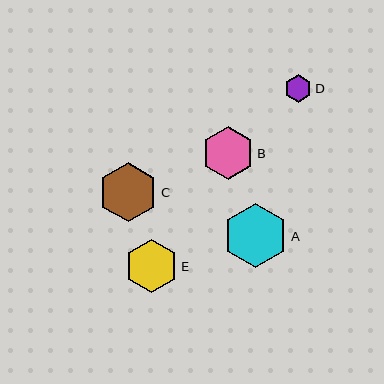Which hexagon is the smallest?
Hexagon D is the smallest with a size of approximately 27 pixels.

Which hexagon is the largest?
Hexagon A is the largest with a size of approximately 64 pixels.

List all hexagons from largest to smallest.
From largest to smallest: A, C, E, B, D.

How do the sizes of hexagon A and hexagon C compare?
Hexagon A and hexagon C are approximately the same size.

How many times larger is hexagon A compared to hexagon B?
Hexagon A is approximately 1.2 times the size of hexagon B.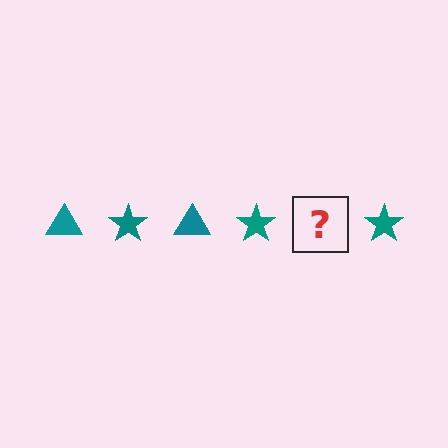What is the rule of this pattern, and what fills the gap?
The rule is that the pattern cycles through triangle, star shapes in teal. The gap should be filled with a teal triangle.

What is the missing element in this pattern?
The missing element is a teal triangle.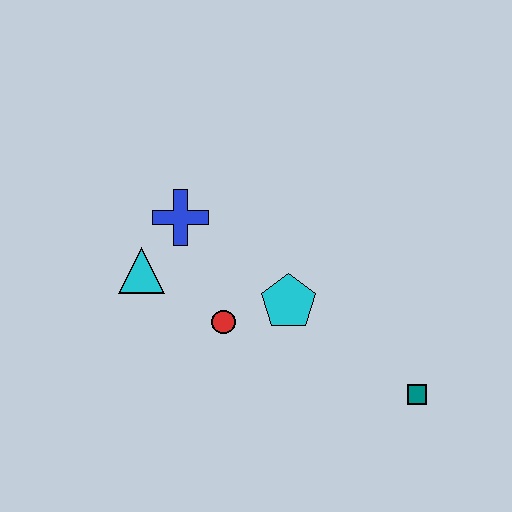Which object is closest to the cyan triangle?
The blue cross is closest to the cyan triangle.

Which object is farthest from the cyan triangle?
The teal square is farthest from the cyan triangle.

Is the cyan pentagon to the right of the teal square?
No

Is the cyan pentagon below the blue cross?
Yes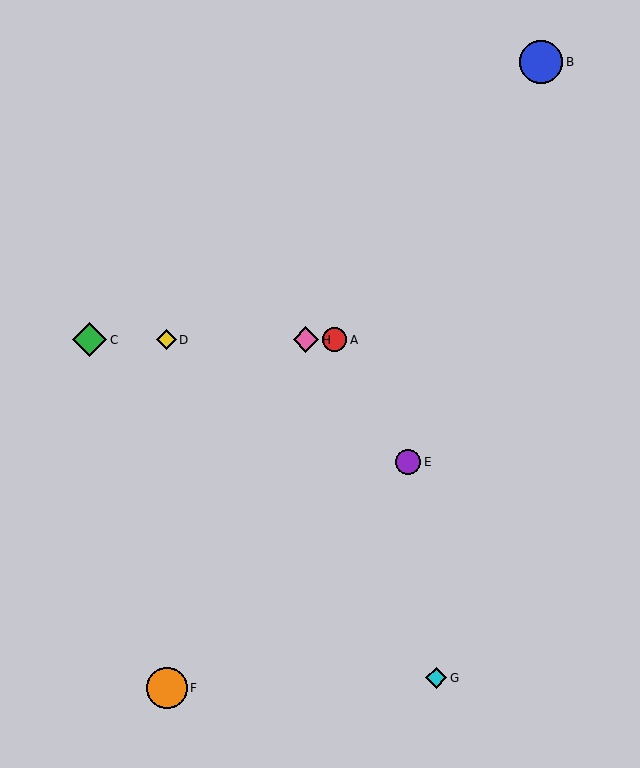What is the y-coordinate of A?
Object A is at y≈340.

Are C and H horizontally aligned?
Yes, both are at y≈340.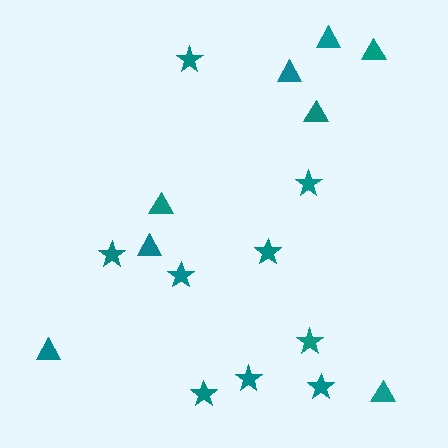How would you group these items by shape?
There are 2 groups: one group of triangles (8) and one group of stars (9).